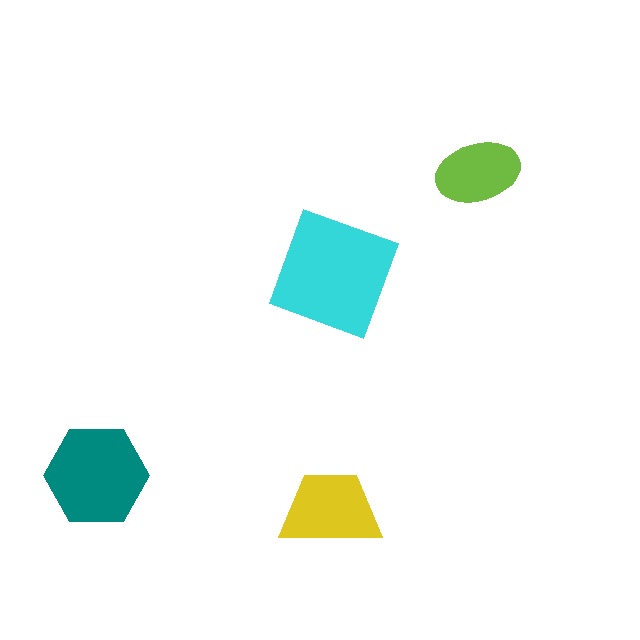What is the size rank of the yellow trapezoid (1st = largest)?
3rd.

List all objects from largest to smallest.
The cyan square, the teal hexagon, the yellow trapezoid, the lime ellipse.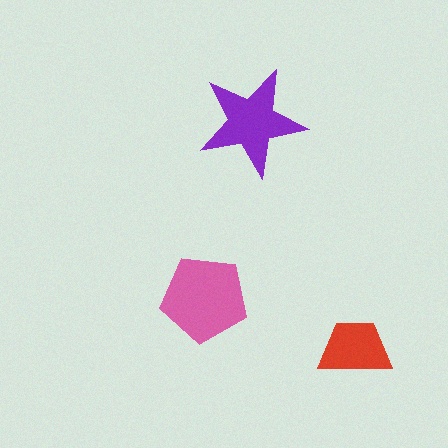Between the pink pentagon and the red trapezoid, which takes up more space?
The pink pentagon.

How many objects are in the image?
There are 3 objects in the image.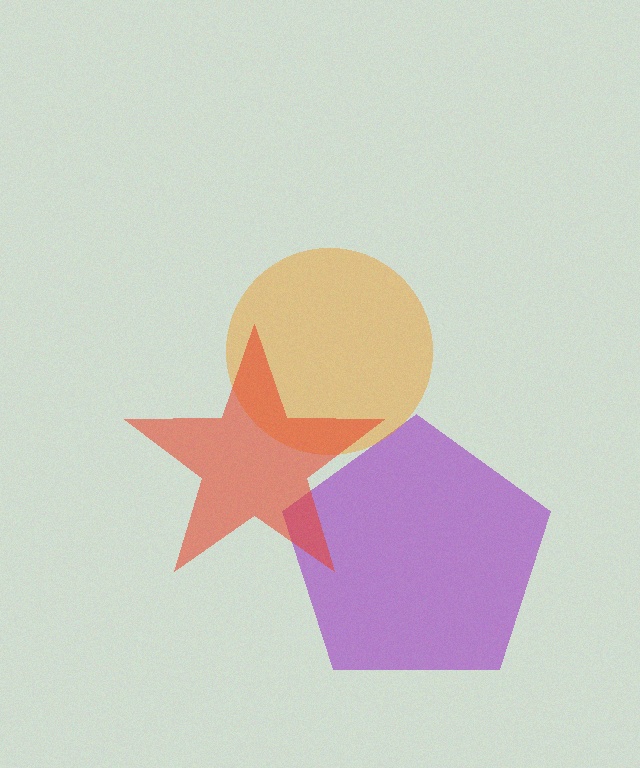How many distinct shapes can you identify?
There are 3 distinct shapes: a purple pentagon, an orange circle, a red star.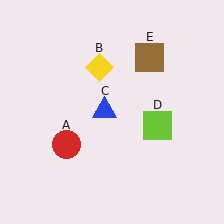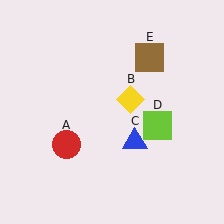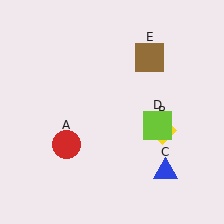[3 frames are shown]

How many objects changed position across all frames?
2 objects changed position: yellow diamond (object B), blue triangle (object C).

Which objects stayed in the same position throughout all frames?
Red circle (object A) and lime square (object D) and brown square (object E) remained stationary.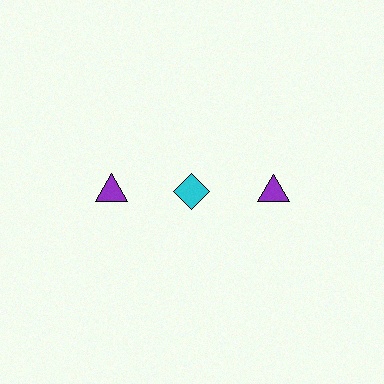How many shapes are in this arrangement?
There are 3 shapes arranged in a grid pattern.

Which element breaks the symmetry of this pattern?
The cyan diamond in the top row, second from left column breaks the symmetry. All other shapes are purple triangles.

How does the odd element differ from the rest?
It differs in both color (cyan instead of purple) and shape (diamond instead of triangle).